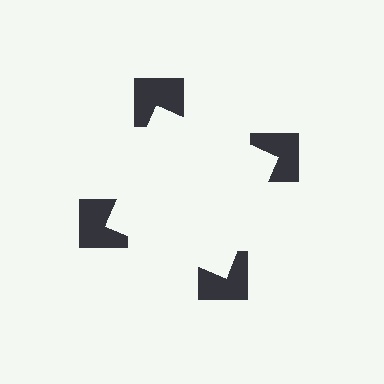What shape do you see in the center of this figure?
An illusory square — its edges are inferred from the aligned wedge cuts in the notched squares, not physically drawn.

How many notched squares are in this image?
There are 4 — one at each vertex of the illusory square.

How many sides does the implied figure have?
4 sides.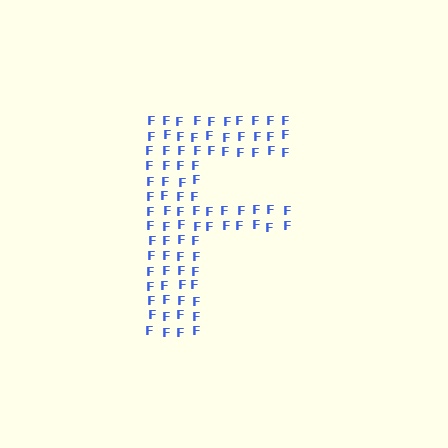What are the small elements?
The small elements are letter F's.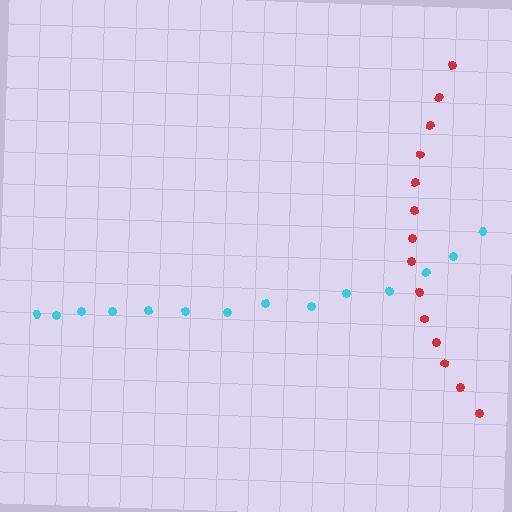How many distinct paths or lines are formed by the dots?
There are 2 distinct paths.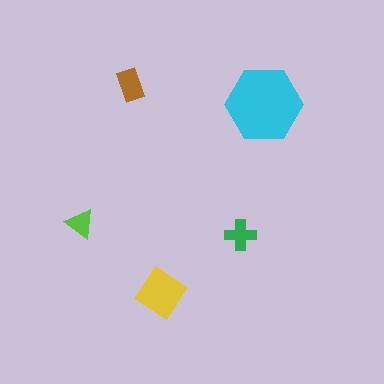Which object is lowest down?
The yellow diamond is bottommost.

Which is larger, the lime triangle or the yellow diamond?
The yellow diamond.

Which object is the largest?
The cyan hexagon.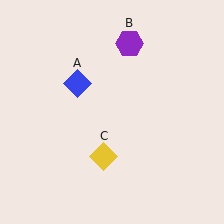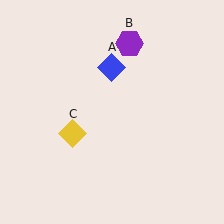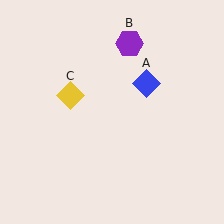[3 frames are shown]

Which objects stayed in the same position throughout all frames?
Purple hexagon (object B) remained stationary.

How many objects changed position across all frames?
2 objects changed position: blue diamond (object A), yellow diamond (object C).